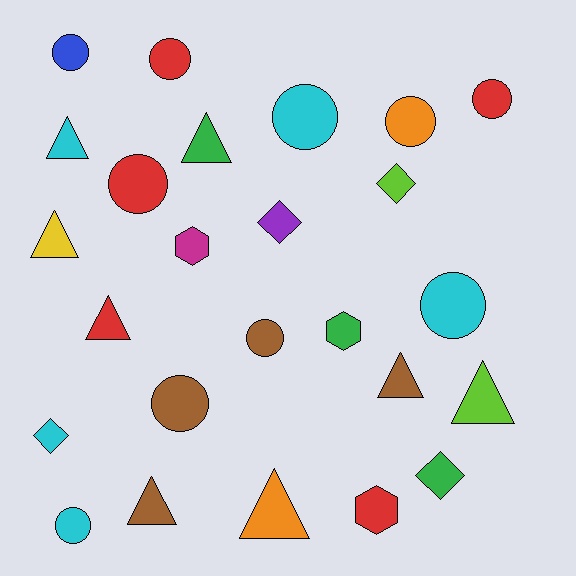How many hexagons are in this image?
There are 3 hexagons.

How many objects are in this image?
There are 25 objects.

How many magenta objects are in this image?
There is 1 magenta object.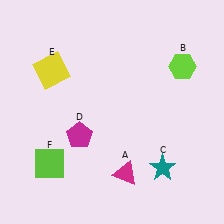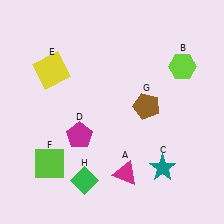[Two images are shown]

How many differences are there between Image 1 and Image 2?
There are 2 differences between the two images.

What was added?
A brown pentagon (G), a green diamond (H) were added in Image 2.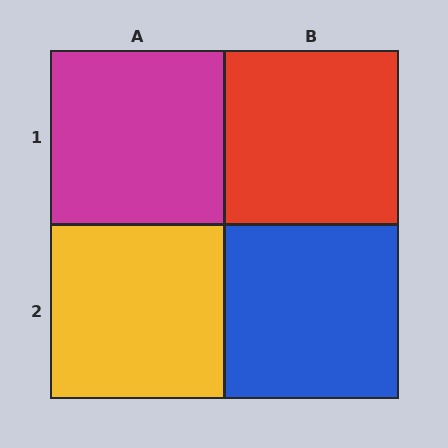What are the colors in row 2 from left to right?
Yellow, blue.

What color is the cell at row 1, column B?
Red.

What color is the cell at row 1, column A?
Magenta.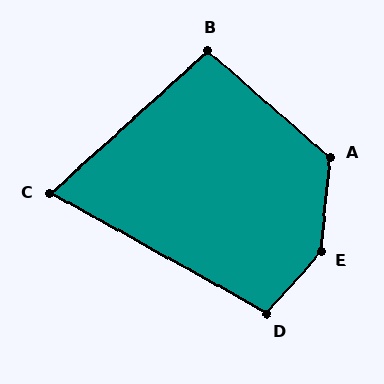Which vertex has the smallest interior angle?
C, at approximately 71 degrees.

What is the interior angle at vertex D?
Approximately 103 degrees (obtuse).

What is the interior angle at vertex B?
Approximately 97 degrees (obtuse).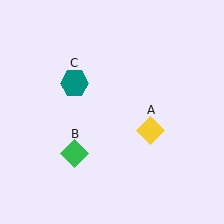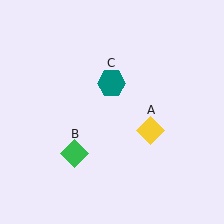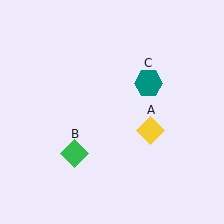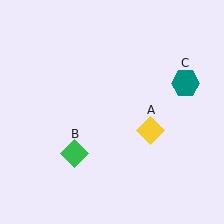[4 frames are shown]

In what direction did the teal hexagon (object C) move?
The teal hexagon (object C) moved right.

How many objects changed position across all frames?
1 object changed position: teal hexagon (object C).